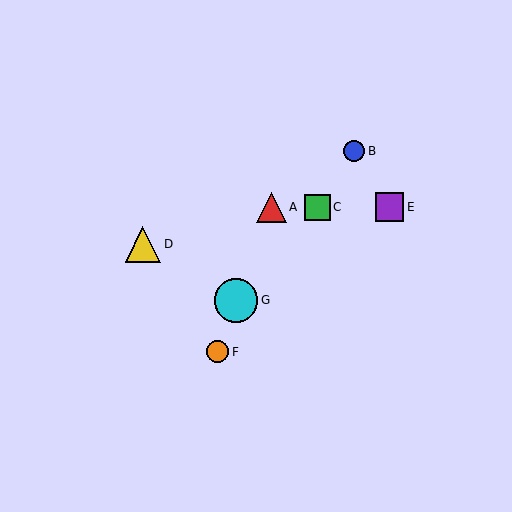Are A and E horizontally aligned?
Yes, both are at y≈207.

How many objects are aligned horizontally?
3 objects (A, C, E) are aligned horizontally.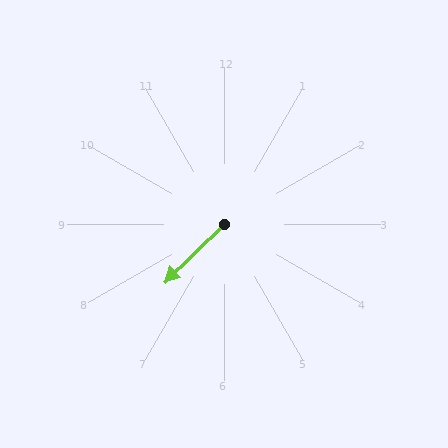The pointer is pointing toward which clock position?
Roughly 8 o'clock.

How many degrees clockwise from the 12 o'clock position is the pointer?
Approximately 226 degrees.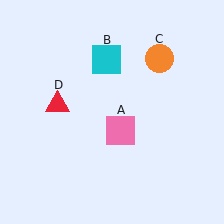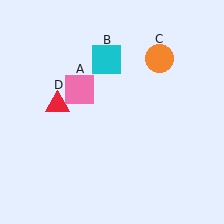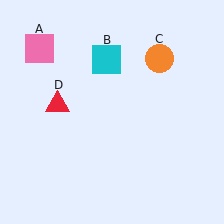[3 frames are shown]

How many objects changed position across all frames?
1 object changed position: pink square (object A).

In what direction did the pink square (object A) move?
The pink square (object A) moved up and to the left.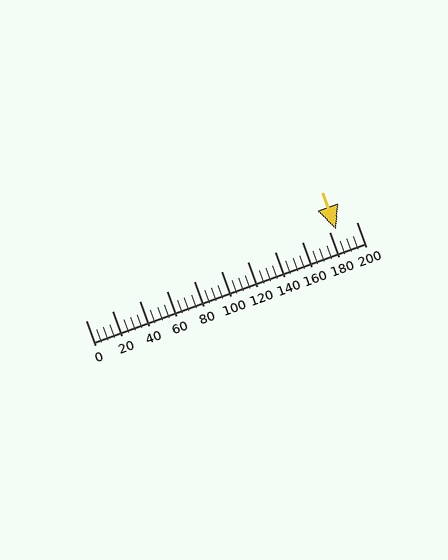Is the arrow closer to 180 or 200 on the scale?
The arrow is closer to 180.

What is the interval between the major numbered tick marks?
The major tick marks are spaced 20 units apart.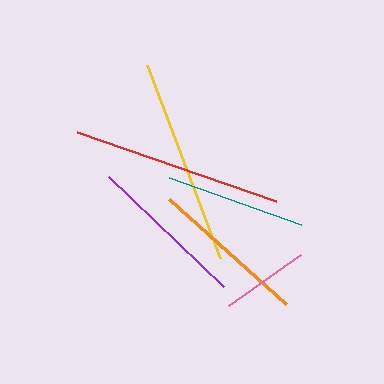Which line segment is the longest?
The red line is the longest at approximately 211 pixels.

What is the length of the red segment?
The red segment is approximately 211 pixels long.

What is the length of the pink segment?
The pink segment is approximately 88 pixels long.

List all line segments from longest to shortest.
From longest to shortest: red, yellow, purple, orange, teal, pink.